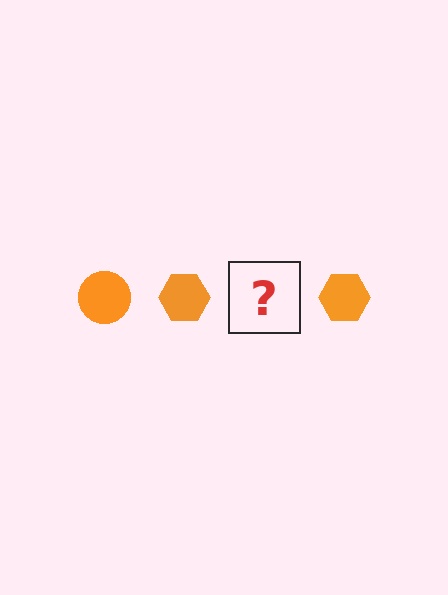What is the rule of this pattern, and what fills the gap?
The rule is that the pattern cycles through circle, hexagon shapes in orange. The gap should be filled with an orange circle.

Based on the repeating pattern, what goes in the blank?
The blank should be an orange circle.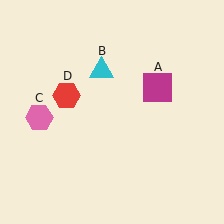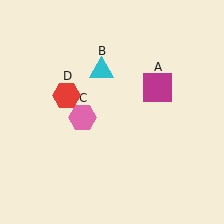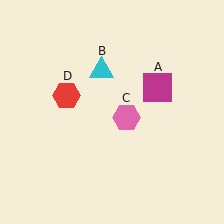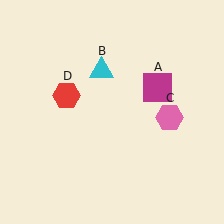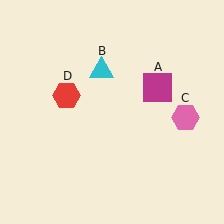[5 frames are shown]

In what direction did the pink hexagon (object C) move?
The pink hexagon (object C) moved right.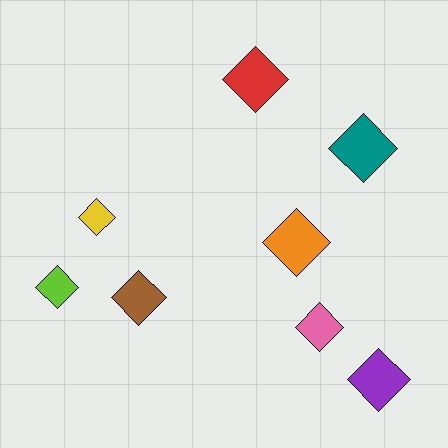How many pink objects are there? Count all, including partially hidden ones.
There is 1 pink object.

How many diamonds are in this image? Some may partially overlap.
There are 8 diamonds.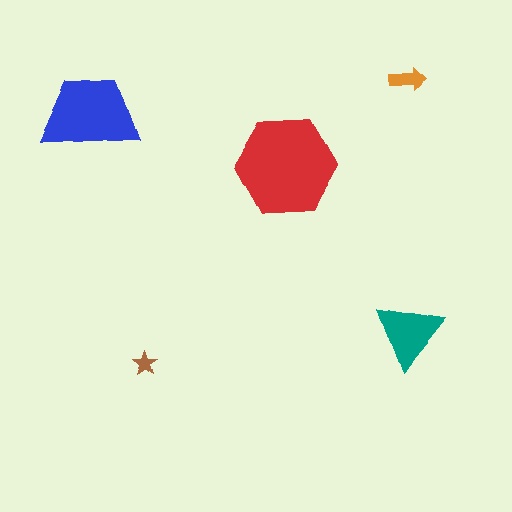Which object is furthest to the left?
The blue trapezoid is leftmost.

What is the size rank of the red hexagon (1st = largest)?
1st.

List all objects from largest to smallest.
The red hexagon, the blue trapezoid, the teal triangle, the orange arrow, the brown star.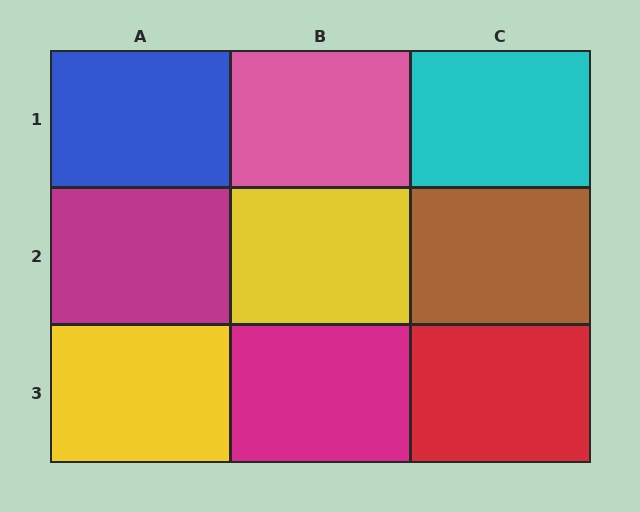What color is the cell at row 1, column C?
Cyan.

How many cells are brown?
1 cell is brown.